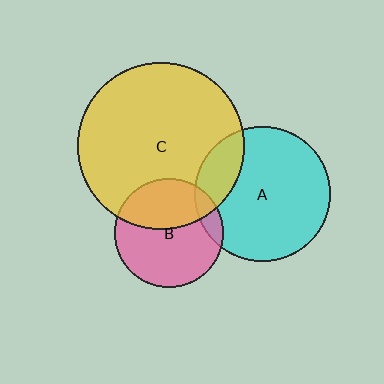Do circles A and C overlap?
Yes.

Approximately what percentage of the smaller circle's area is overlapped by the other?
Approximately 20%.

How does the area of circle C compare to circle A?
Approximately 1.5 times.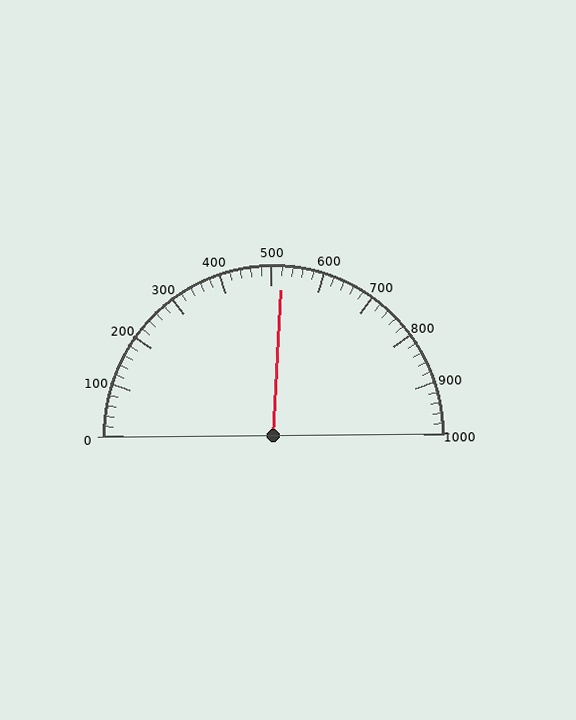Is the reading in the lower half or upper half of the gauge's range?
The reading is in the upper half of the range (0 to 1000).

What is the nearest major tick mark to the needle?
The nearest major tick mark is 500.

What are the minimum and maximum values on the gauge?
The gauge ranges from 0 to 1000.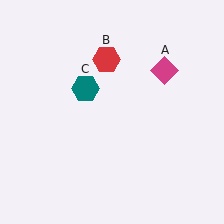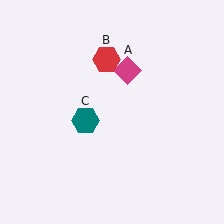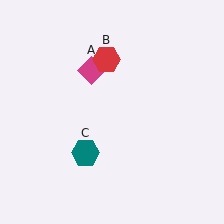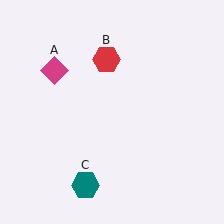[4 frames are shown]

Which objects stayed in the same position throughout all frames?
Red hexagon (object B) remained stationary.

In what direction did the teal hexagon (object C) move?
The teal hexagon (object C) moved down.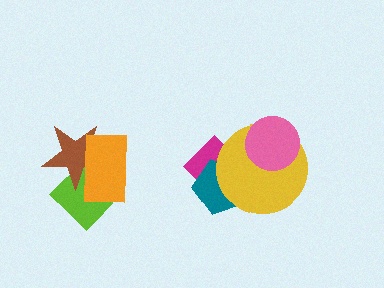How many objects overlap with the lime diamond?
2 objects overlap with the lime diamond.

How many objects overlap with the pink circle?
1 object overlaps with the pink circle.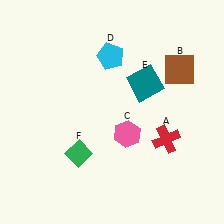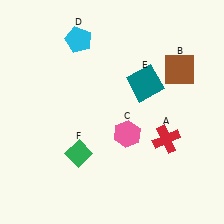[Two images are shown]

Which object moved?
The cyan pentagon (D) moved left.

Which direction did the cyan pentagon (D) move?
The cyan pentagon (D) moved left.